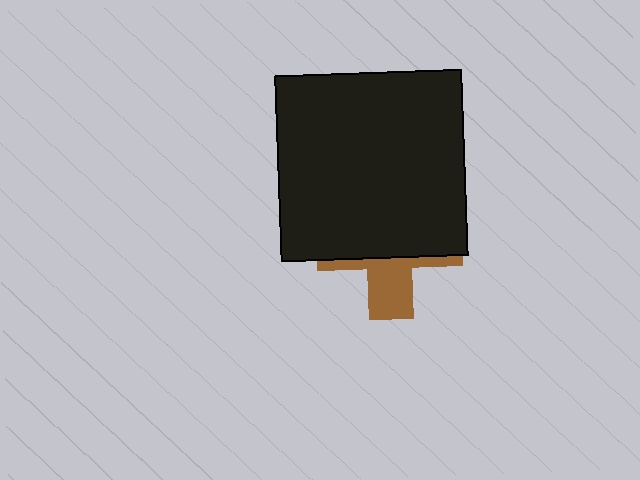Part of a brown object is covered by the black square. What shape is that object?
It is a cross.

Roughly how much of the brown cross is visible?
A small part of it is visible (roughly 33%).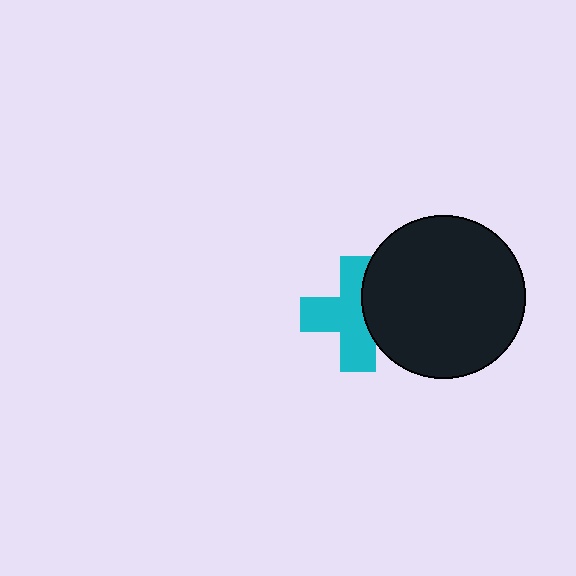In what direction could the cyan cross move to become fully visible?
The cyan cross could move left. That would shift it out from behind the black circle entirely.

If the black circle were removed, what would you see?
You would see the complete cyan cross.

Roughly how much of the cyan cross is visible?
Most of it is visible (roughly 67%).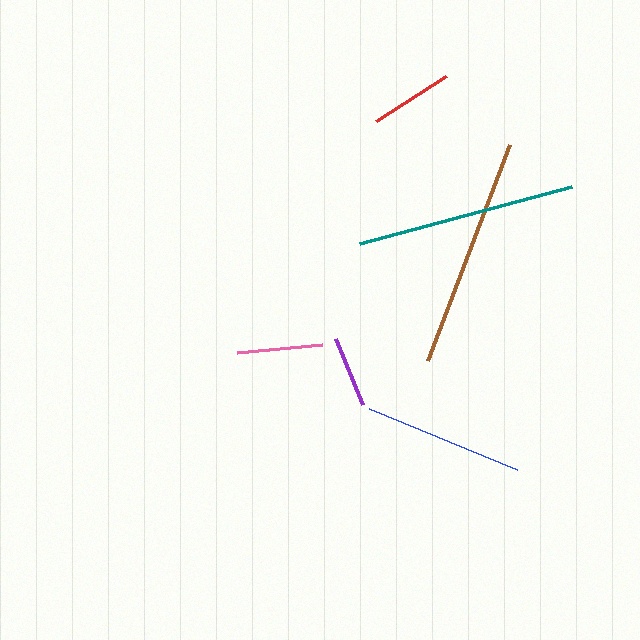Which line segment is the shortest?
The purple line is the shortest at approximately 71 pixels.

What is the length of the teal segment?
The teal segment is approximately 219 pixels long.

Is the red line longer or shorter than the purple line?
The red line is longer than the purple line.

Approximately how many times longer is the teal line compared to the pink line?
The teal line is approximately 2.6 times the length of the pink line.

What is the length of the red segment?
The red segment is approximately 84 pixels long.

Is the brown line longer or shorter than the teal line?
The brown line is longer than the teal line.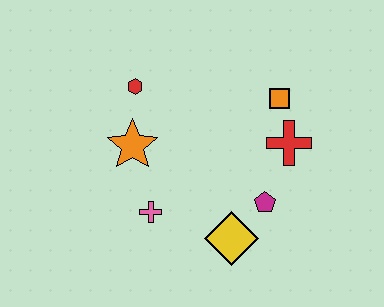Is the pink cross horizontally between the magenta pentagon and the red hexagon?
Yes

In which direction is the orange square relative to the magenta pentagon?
The orange square is above the magenta pentagon.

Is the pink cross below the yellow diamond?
No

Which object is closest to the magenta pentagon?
The yellow diamond is closest to the magenta pentagon.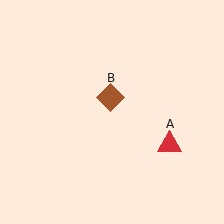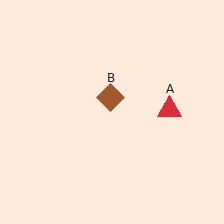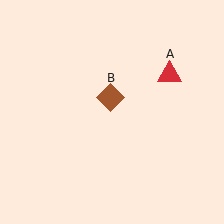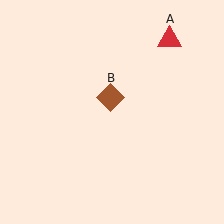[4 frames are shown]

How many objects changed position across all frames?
1 object changed position: red triangle (object A).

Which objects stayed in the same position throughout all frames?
Brown diamond (object B) remained stationary.